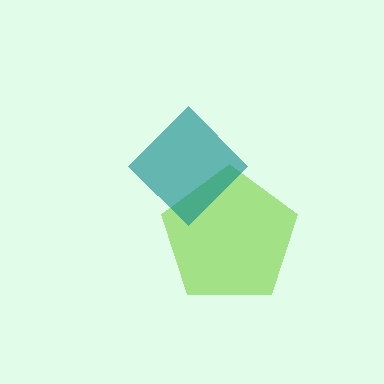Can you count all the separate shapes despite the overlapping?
Yes, there are 2 separate shapes.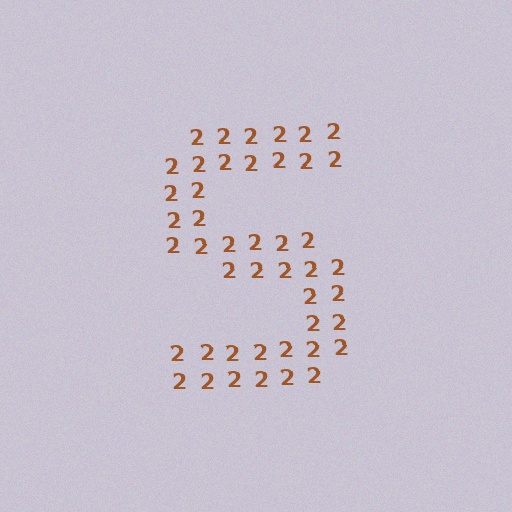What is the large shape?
The large shape is the letter S.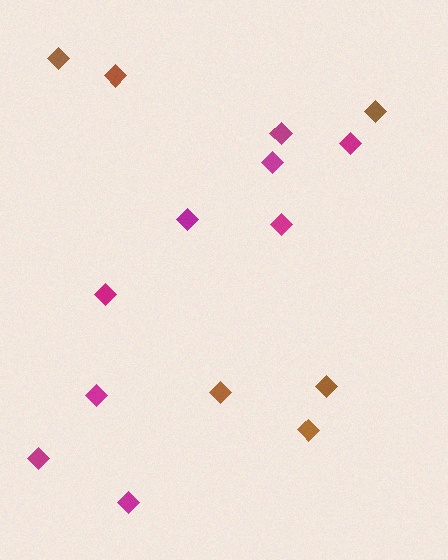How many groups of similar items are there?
There are 2 groups: one group of brown diamonds (6) and one group of magenta diamonds (9).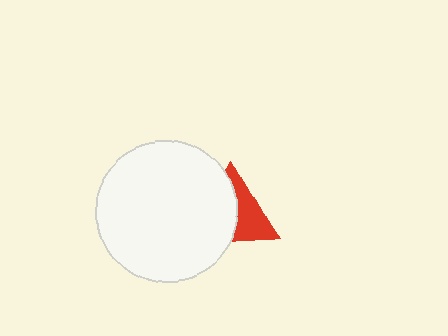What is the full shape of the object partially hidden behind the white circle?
The partially hidden object is a red triangle.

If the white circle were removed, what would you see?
You would see the complete red triangle.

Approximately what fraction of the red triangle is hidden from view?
Roughly 54% of the red triangle is hidden behind the white circle.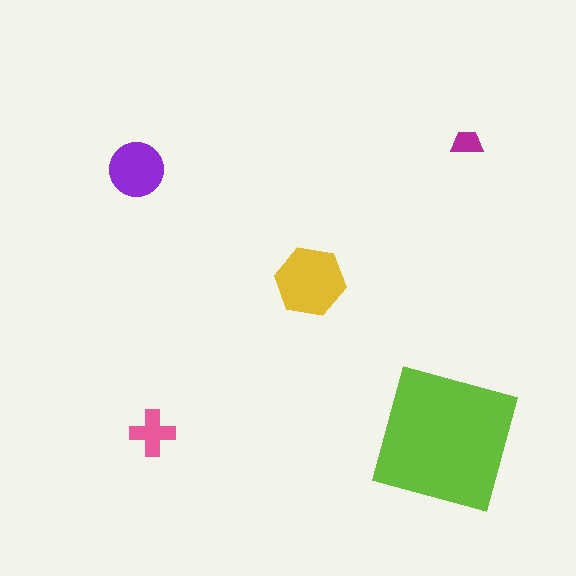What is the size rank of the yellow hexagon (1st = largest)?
2nd.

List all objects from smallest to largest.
The magenta trapezoid, the pink cross, the purple circle, the yellow hexagon, the lime square.